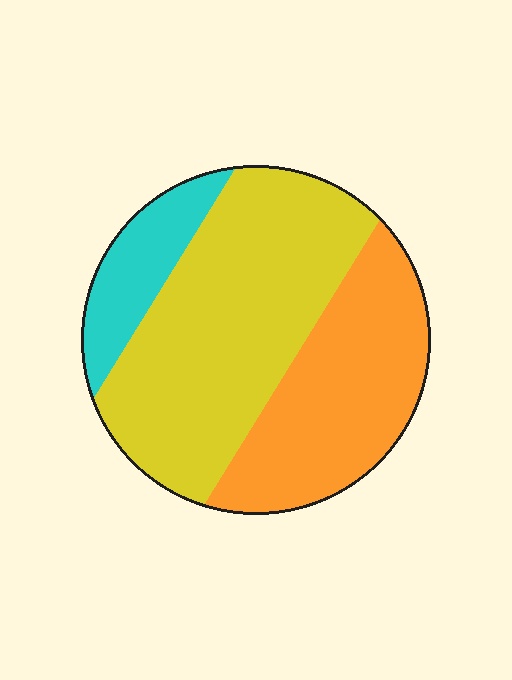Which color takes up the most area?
Yellow, at roughly 50%.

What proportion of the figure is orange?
Orange covers roughly 35% of the figure.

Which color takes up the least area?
Cyan, at roughly 15%.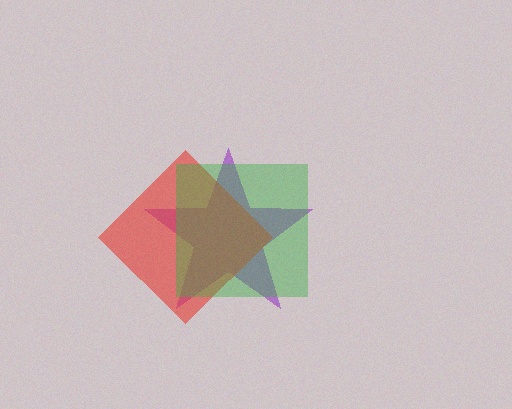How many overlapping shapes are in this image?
There are 3 overlapping shapes in the image.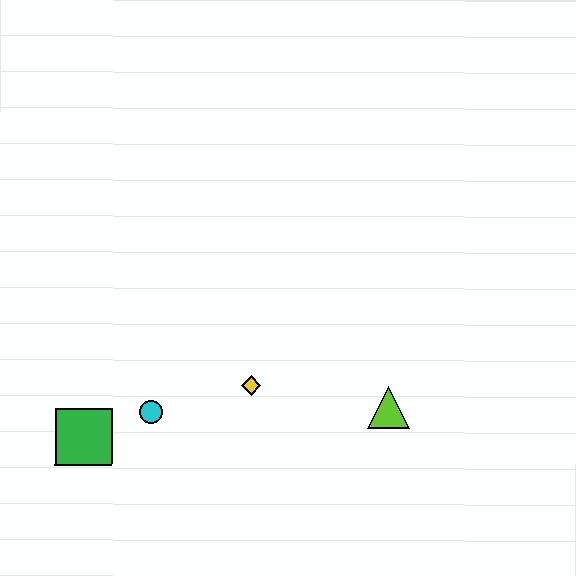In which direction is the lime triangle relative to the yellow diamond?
The lime triangle is to the right of the yellow diamond.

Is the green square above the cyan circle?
No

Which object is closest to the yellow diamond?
The cyan circle is closest to the yellow diamond.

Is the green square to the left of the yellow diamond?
Yes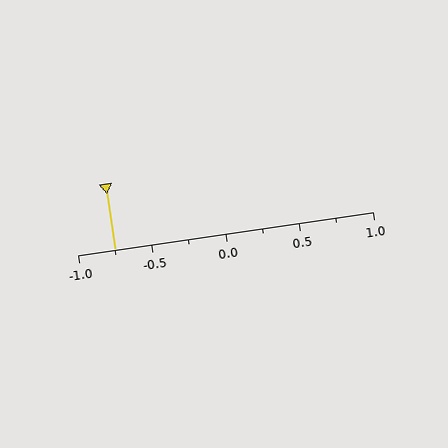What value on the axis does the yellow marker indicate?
The marker indicates approximately -0.75.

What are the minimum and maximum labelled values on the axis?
The axis runs from -1.0 to 1.0.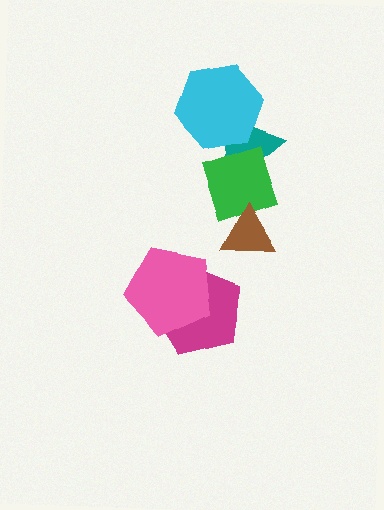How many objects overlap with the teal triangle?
2 objects overlap with the teal triangle.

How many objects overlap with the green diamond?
2 objects overlap with the green diamond.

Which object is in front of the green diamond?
The brown triangle is in front of the green diamond.